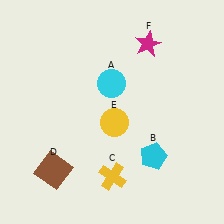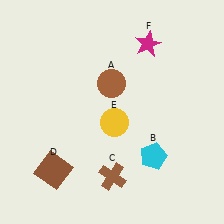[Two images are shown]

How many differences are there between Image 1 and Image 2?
There are 2 differences between the two images.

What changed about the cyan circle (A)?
In Image 1, A is cyan. In Image 2, it changed to brown.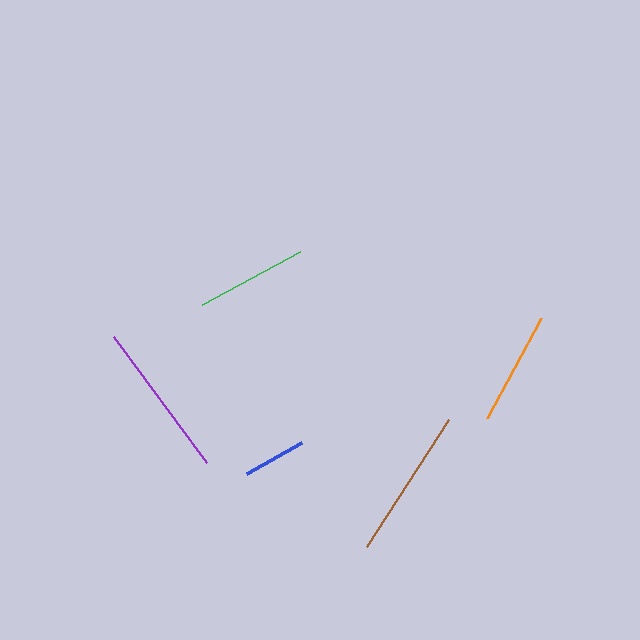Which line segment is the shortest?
The blue line is the shortest at approximately 64 pixels.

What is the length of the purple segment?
The purple segment is approximately 156 pixels long.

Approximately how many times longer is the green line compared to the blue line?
The green line is approximately 1.7 times the length of the blue line.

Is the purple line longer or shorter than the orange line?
The purple line is longer than the orange line.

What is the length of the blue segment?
The blue segment is approximately 64 pixels long.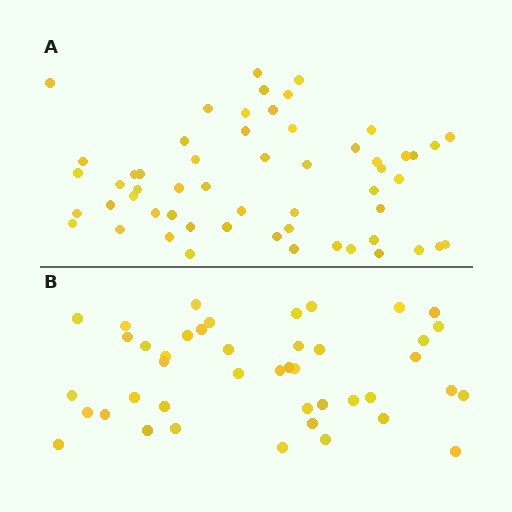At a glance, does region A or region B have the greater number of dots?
Region A (the top region) has more dots.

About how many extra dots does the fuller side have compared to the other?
Region A has approximately 15 more dots than region B.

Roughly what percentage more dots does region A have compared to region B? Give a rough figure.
About 30% more.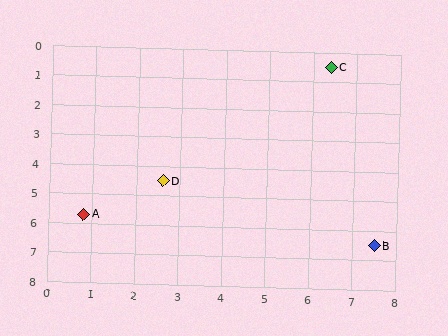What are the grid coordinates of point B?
Point B is at approximately (7.5, 6.5).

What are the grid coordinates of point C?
Point C is at approximately (6.4, 0.5).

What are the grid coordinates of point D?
Point D is at approximately (2.6, 4.5).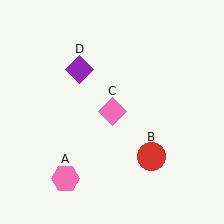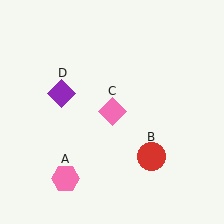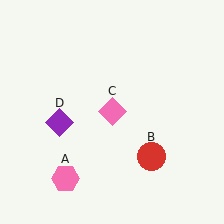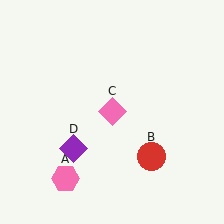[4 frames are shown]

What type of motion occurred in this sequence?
The purple diamond (object D) rotated counterclockwise around the center of the scene.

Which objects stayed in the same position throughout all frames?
Pink hexagon (object A) and red circle (object B) and pink diamond (object C) remained stationary.